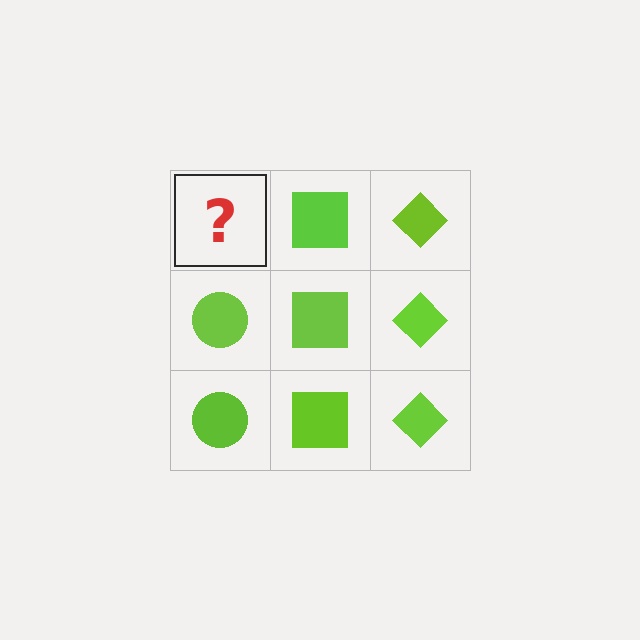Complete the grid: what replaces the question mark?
The question mark should be replaced with a lime circle.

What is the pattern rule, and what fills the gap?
The rule is that each column has a consistent shape. The gap should be filled with a lime circle.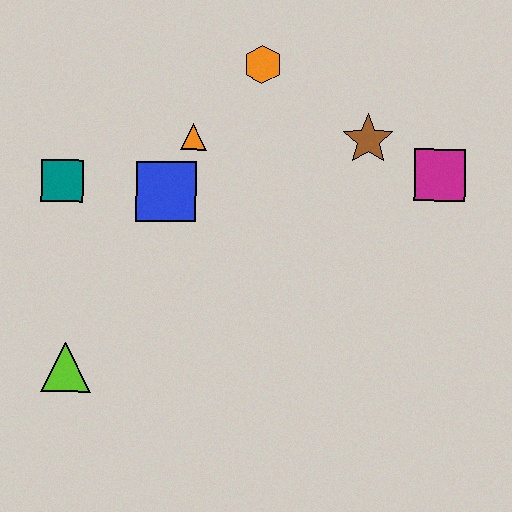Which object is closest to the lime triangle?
The teal square is closest to the lime triangle.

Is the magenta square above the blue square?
Yes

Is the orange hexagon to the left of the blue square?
No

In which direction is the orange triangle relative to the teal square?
The orange triangle is to the right of the teal square.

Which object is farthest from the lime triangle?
The magenta square is farthest from the lime triangle.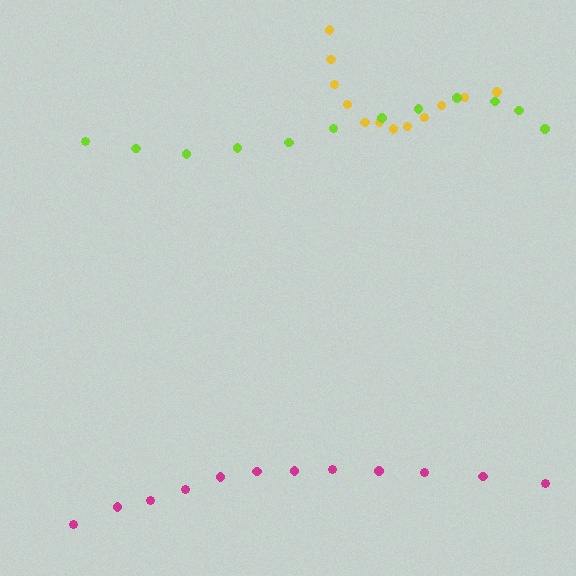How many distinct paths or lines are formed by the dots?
There are 3 distinct paths.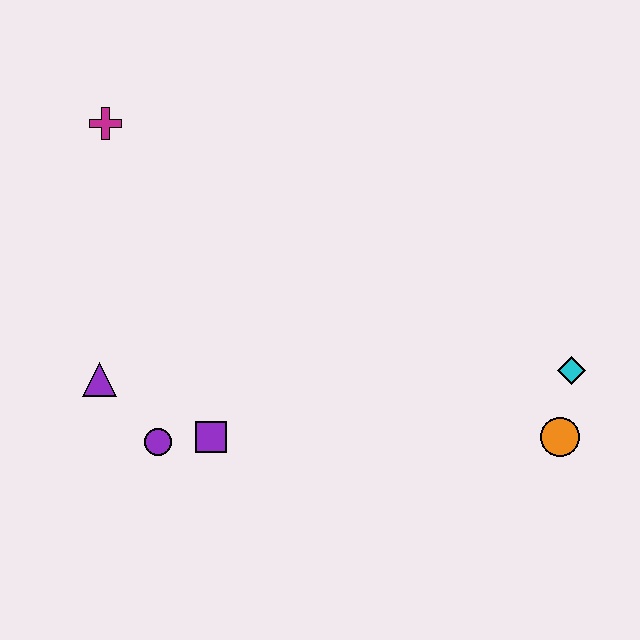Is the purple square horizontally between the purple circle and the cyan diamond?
Yes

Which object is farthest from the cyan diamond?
The magenta cross is farthest from the cyan diamond.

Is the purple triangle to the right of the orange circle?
No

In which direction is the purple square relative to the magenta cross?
The purple square is below the magenta cross.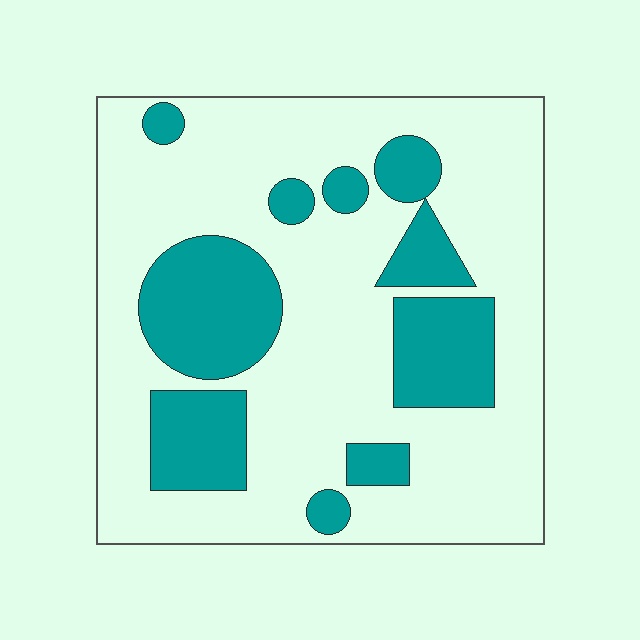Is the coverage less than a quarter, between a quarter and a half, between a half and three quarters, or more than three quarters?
Between a quarter and a half.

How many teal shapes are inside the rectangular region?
10.